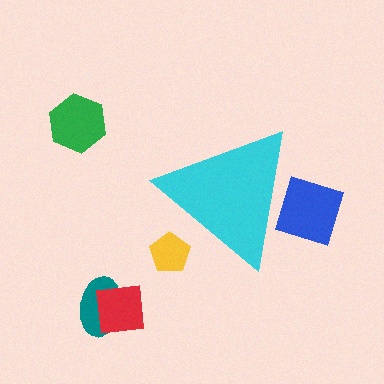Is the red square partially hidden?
No, the red square is fully visible.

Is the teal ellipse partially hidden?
No, the teal ellipse is fully visible.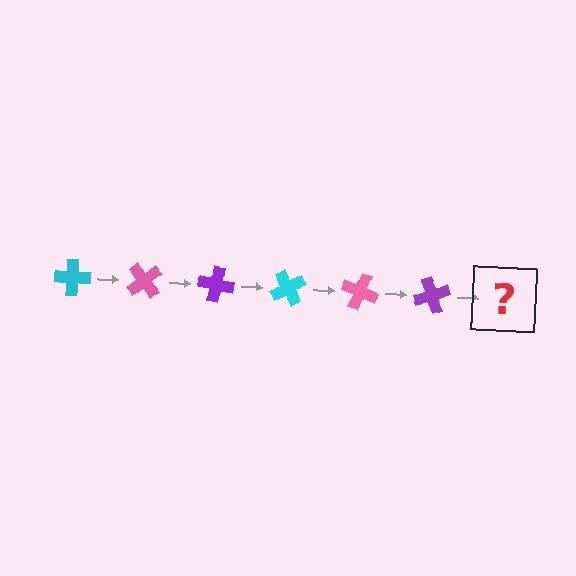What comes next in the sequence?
The next element should be a cyan cross, rotated 300 degrees from the start.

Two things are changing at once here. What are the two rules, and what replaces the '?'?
The two rules are that it rotates 50 degrees each step and the color cycles through cyan, pink, and purple. The '?' should be a cyan cross, rotated 300 degrees from the start.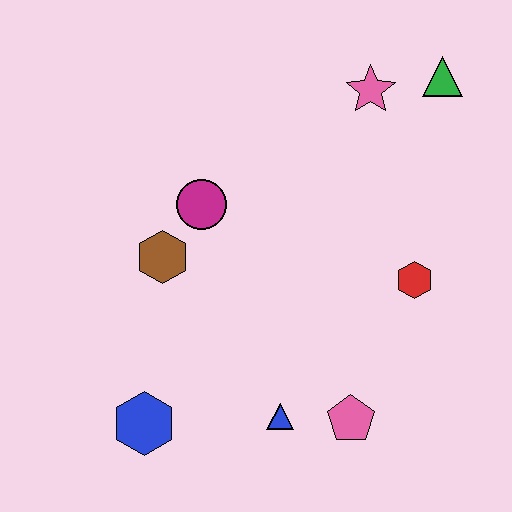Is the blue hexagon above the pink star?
No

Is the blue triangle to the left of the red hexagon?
Yes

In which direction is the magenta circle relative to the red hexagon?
The magenta circle is to the left of the red hexagon.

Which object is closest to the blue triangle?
The pink pentagon is closest to the blue triangle.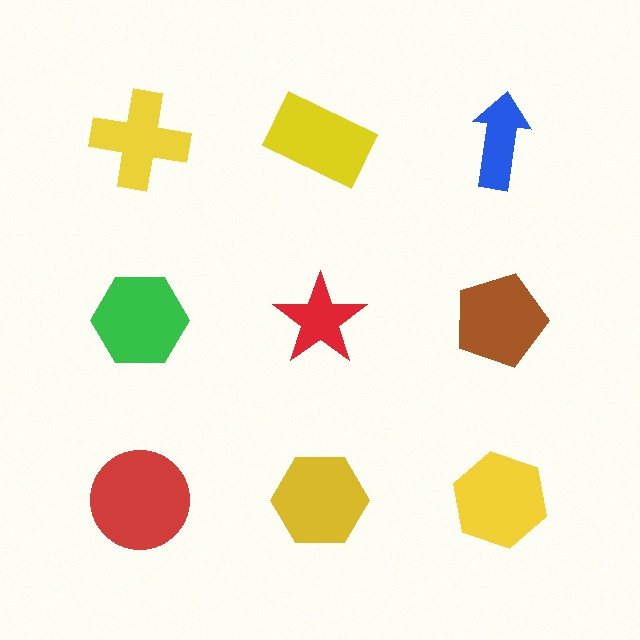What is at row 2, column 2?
A red star.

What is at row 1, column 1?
A yellow cross.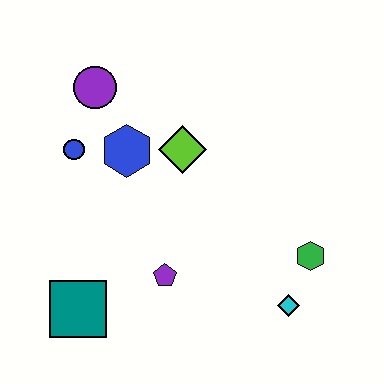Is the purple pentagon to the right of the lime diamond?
No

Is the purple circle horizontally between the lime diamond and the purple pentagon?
No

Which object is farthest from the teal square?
The green hexagon is farthest from the teal square.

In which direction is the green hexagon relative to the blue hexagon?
The green hexagon is to the right of the blue hexagon.